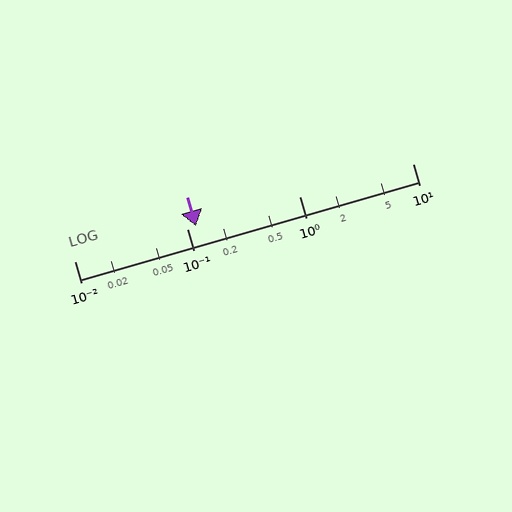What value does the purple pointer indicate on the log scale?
The pointer indicates approximately 0.12.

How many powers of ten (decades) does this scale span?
The scale spans 3 decades, from 0.01 to 10.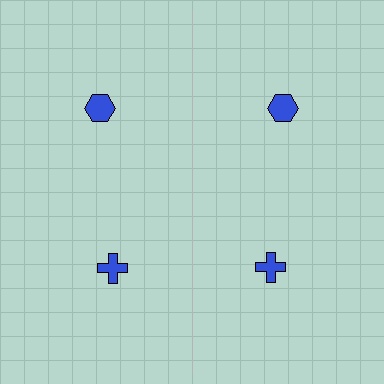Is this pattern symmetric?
Yes, this pattern has bilateral (reflection) symmetry.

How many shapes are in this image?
There are 4 shapes in this image.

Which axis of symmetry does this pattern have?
The pattern has a vertical axis of symmetry running through the center of the image.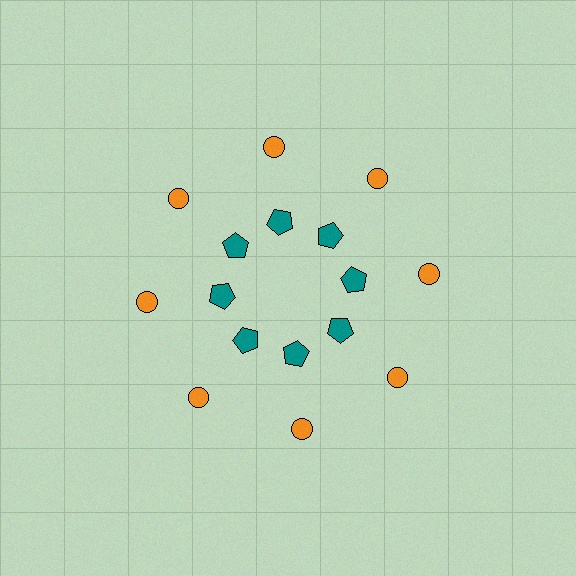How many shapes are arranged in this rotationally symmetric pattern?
There are 16 shapes, arranged in 8 groups of 2.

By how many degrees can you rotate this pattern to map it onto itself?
The pattern maps onto itself every 45 degrees of rotation.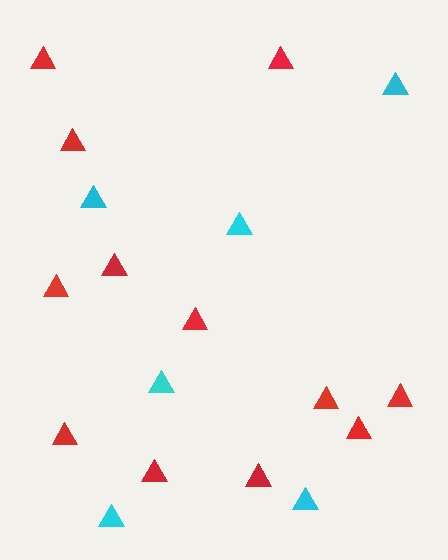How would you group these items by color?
There are 2 groups: one group of cyan triangles (6) and one group of red triangles (12).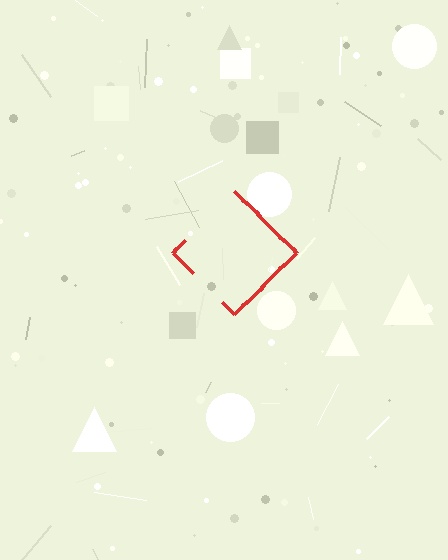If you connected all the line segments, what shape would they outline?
They would outline a diamond.